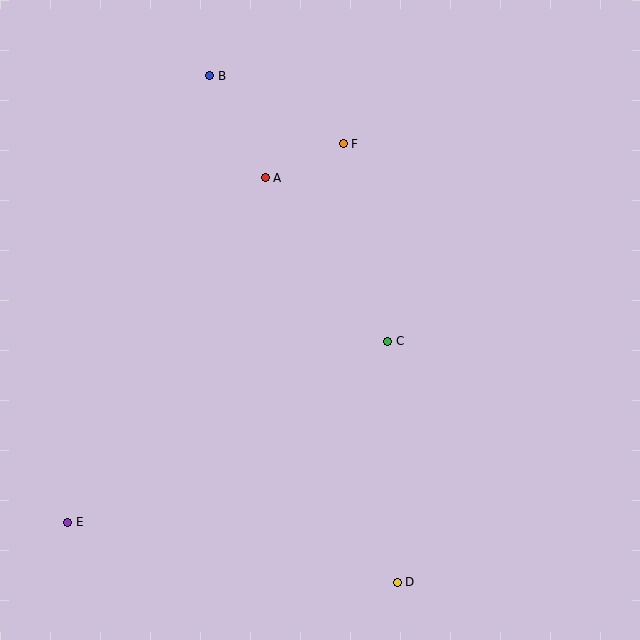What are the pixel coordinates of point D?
Point D is at (397, 582).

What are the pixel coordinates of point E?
Point E is at (68, 522).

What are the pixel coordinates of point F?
Point F is at (343, 144).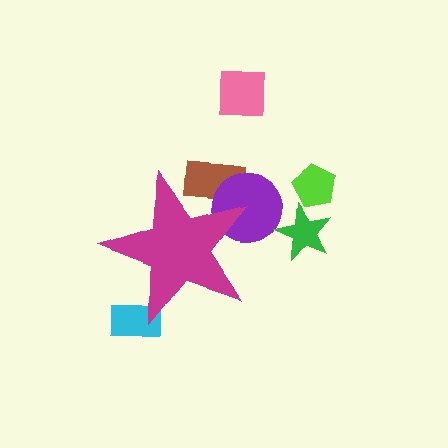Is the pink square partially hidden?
No, the pink square is fully visible.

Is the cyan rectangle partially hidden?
Yes, the cyan rectangle is partially hidden behind the magenta star.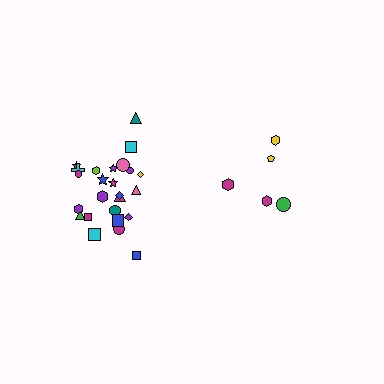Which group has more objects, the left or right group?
The left group.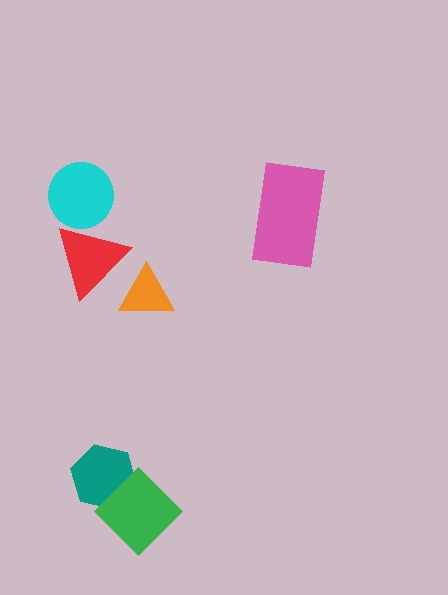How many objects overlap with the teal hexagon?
1 object overlaps with the teal hexagon.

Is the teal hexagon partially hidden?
Yes, it is partially covered by another shape.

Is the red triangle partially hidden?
Yes, it is partially covered by another shape.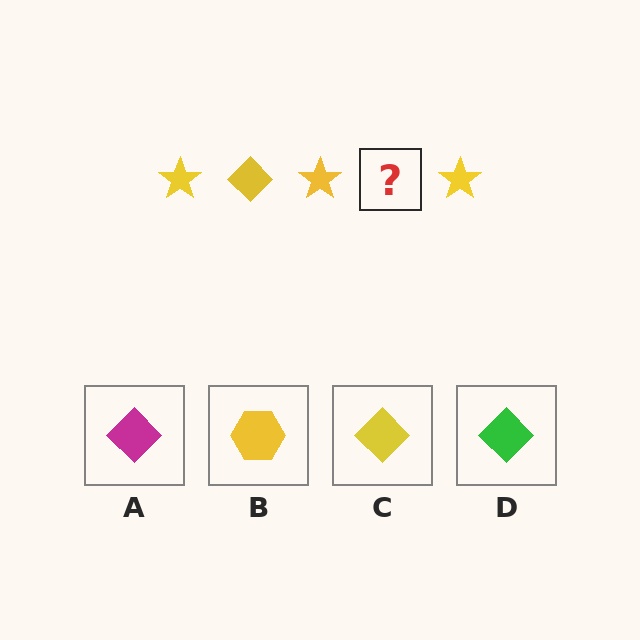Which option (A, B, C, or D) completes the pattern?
C.